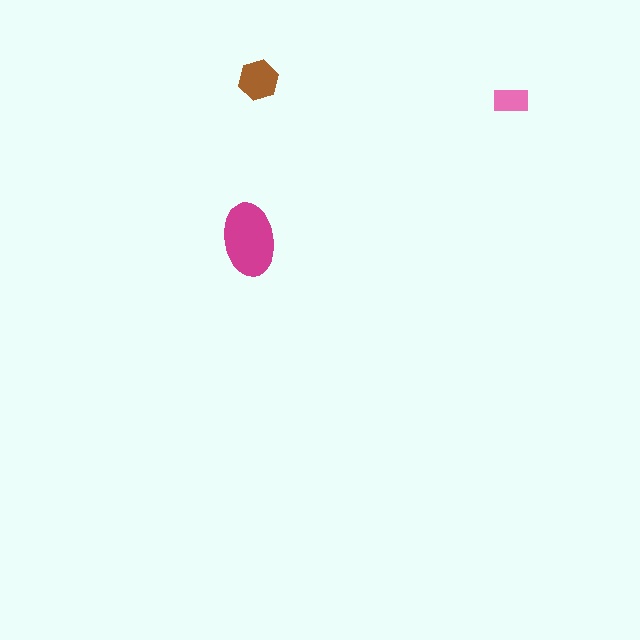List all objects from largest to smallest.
The magenta ellipse, the brown hexagon, the pink rectangle.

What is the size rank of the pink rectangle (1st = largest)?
3rd.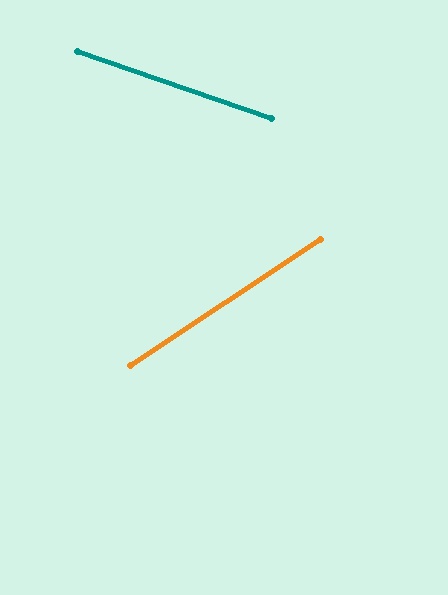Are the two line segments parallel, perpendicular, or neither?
Neither parallel nor perpendicular — they differ by about 53°.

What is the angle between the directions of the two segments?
Approximately 53 degrees.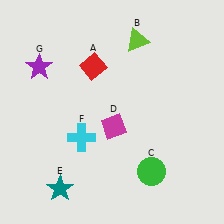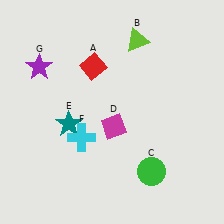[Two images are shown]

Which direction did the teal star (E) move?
The teal star (E) moved up.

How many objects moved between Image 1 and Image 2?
1 object moved between the two images.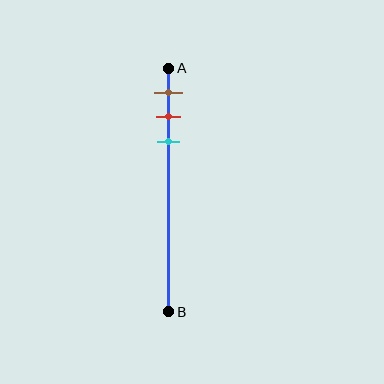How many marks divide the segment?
There are 3 marks dividing the segment.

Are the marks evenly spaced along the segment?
Yes, the marks are approximately evenly spaced.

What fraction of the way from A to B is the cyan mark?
The cyan mark is approximately 30% (0.3) of the way from A to B.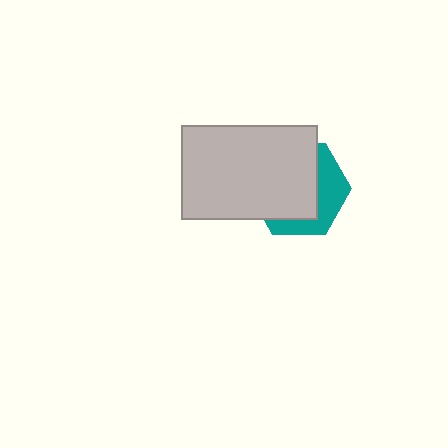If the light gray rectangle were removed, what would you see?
You would see the complete teal hexagon.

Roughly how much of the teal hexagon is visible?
A small part of it is visible (roughly 38%).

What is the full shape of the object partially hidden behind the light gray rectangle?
The partially hidden object is a teal hexagon.